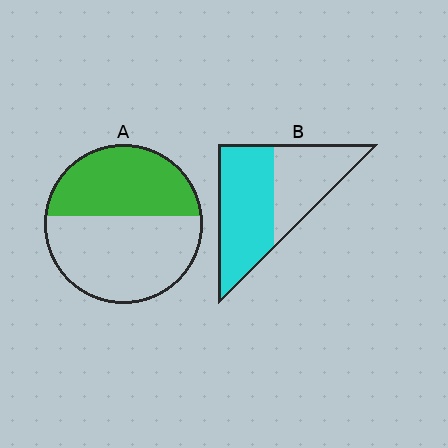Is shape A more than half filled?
No.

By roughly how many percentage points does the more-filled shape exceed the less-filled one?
By roughly 15 percentage points (B over A).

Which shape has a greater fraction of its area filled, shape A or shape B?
Shape B.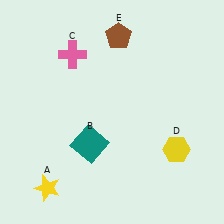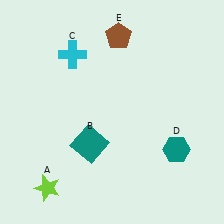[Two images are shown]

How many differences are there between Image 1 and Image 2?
There are 3 differences between the two images.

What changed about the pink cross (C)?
In Image 1, C is pink. In Image 2, it changed to cyan.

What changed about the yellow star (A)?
In Image 1, A is yellow. In Image 2, it changed to lime.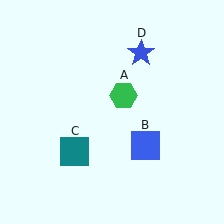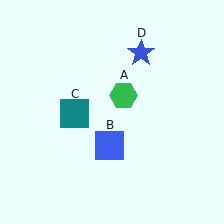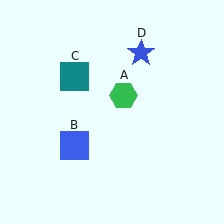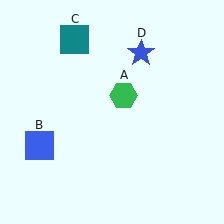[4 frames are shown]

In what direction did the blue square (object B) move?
The blue square (object B) moved left.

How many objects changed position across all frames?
2 objects changed position: blue square (object B), teal square (object C).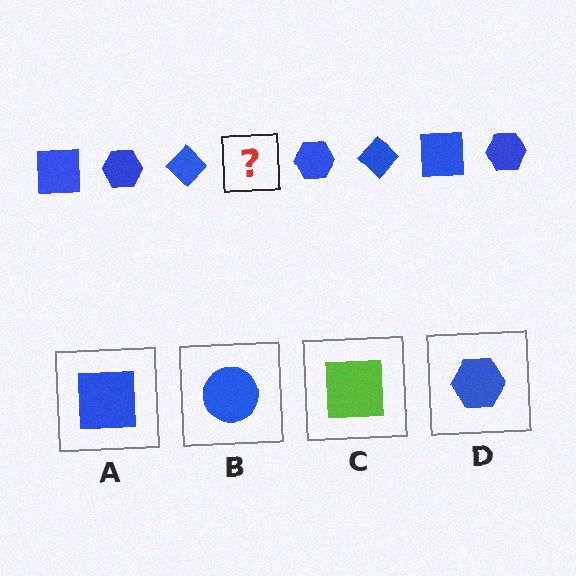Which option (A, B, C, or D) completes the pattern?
A.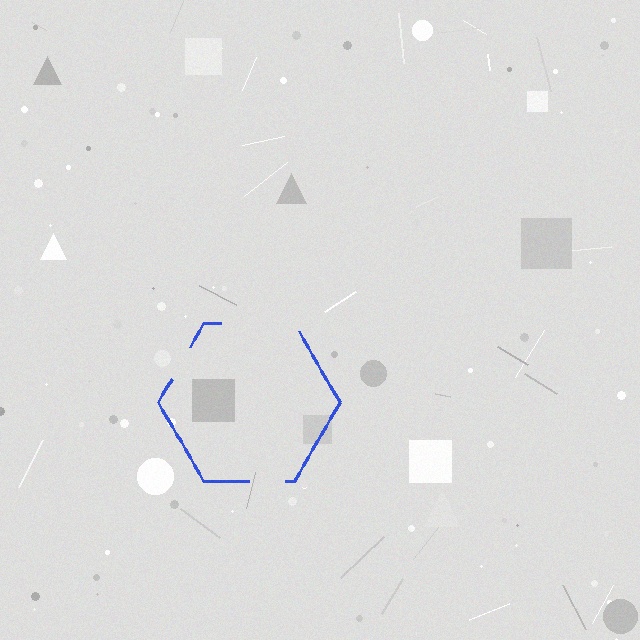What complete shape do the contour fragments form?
The contour fragments form a hexagon.